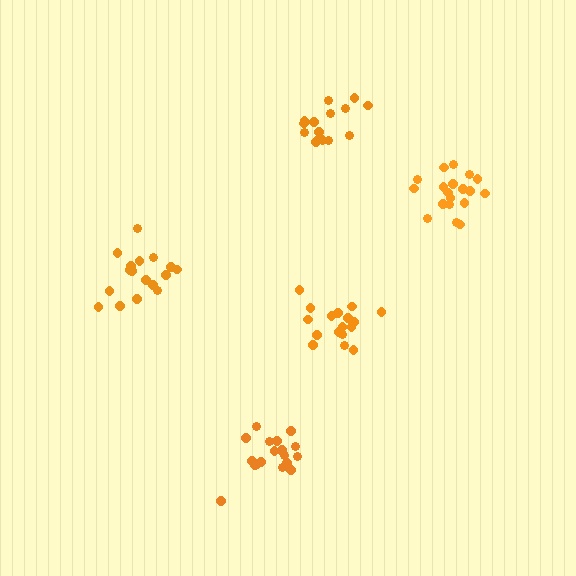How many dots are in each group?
Group 1: 15 dots, Group 2: 18 dots, Group 3: 19 dots, Group 4: 17 dots, Group 5: 19 dots (88 total).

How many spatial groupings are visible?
There are 5 spatial groupings.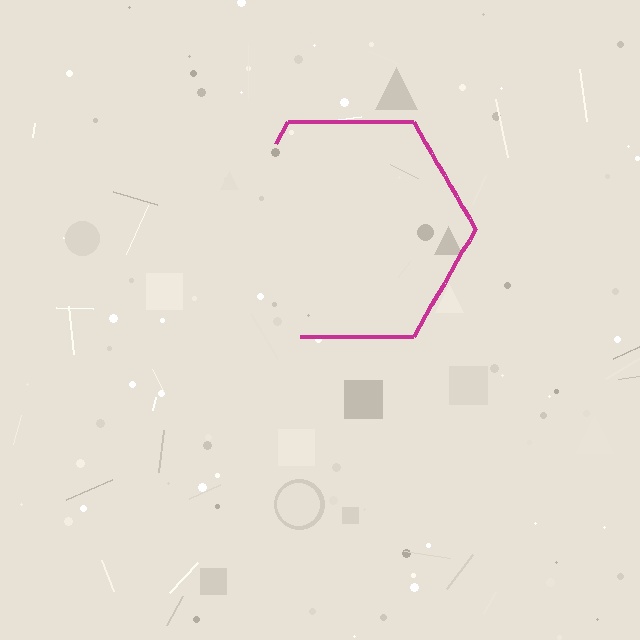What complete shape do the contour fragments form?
The contour fragments form a hexagon.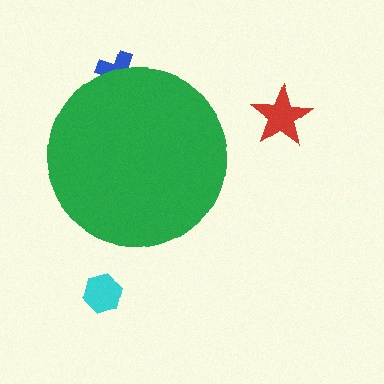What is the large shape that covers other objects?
A green circle.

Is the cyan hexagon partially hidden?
No, the cyan hexagon is fully visible.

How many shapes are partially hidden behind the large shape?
1 shape is partially hidden.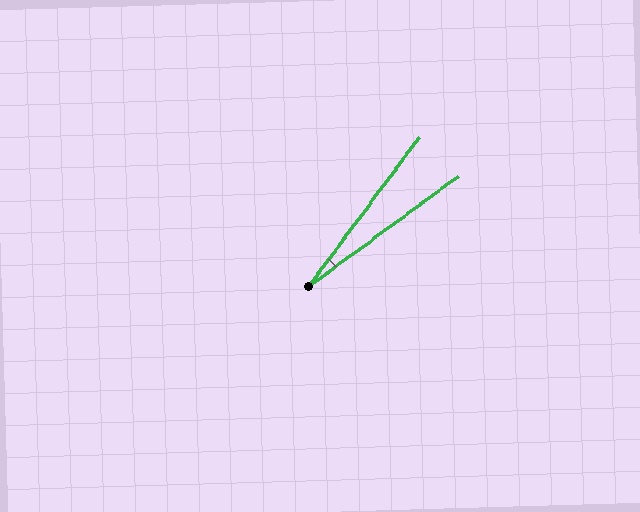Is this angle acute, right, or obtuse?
It is acute.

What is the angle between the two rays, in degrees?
Approximately 17 degrees.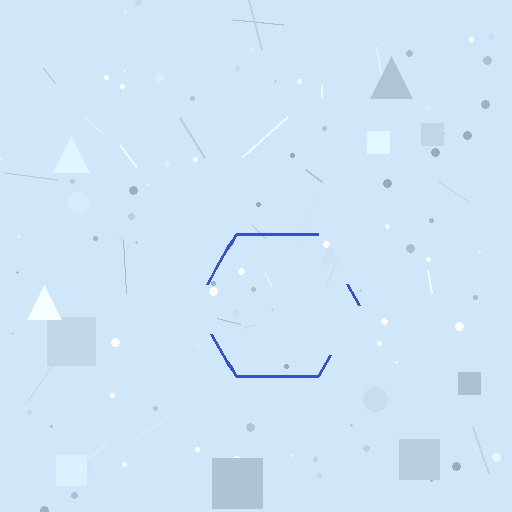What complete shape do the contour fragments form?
The contour fragments form a hexagon.